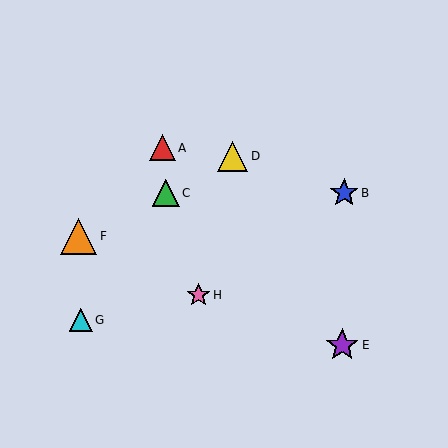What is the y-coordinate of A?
Object A is at y≈148.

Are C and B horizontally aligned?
Yes, both are at y≈193.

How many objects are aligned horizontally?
2 objects (B, C) are aligned horizontally.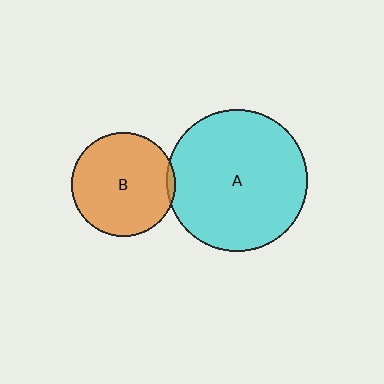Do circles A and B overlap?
Yes.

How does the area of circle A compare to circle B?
Approximately 1.8 times.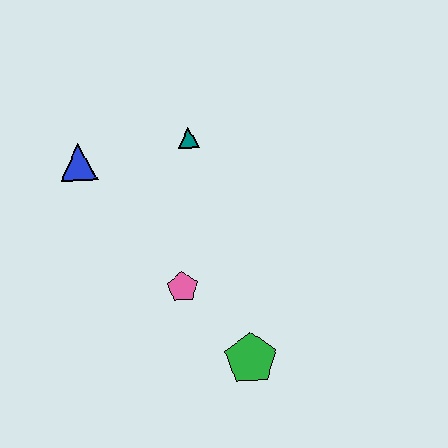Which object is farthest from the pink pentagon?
The blue triangle is farthest from the pink pentagon.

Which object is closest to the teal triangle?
The blue triangle is closest to the teal triangle.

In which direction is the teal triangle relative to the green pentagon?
The teal triangle is above the green pentagon.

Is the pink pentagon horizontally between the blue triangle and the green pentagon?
Yes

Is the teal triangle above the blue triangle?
Yes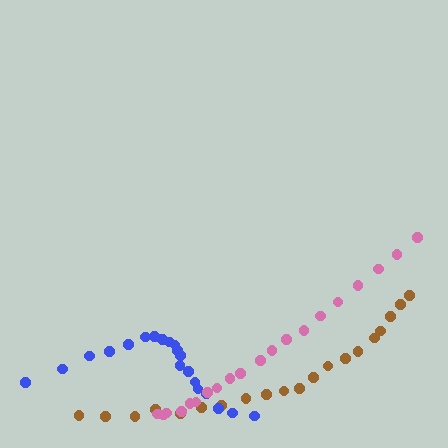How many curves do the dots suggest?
There are 3 distinct paths.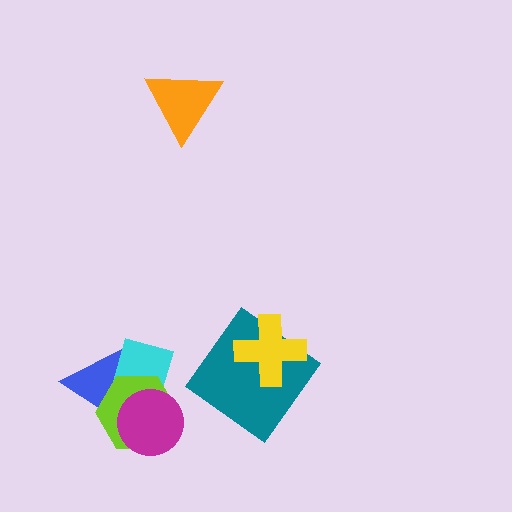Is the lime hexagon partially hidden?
Yes, it is partially covered by another shape.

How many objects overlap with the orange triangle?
0 objects overlap with the orange triangle.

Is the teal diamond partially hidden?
Yes, it is partially covered by another shape.